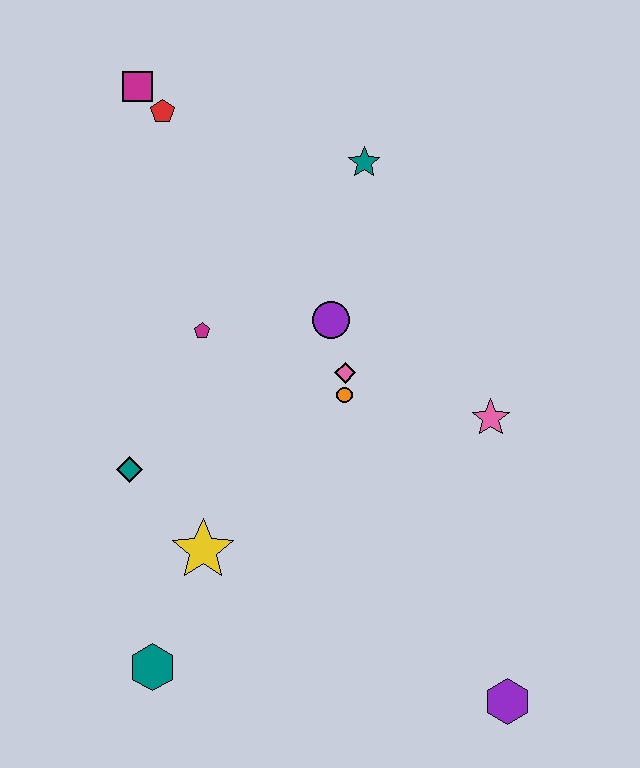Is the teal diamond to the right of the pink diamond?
No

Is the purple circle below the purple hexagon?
No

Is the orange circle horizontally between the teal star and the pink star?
No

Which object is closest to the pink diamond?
The orange circle is closest to the pink diamond.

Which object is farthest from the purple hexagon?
The magenta square is farthest from the purple hexagon.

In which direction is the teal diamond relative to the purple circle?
The teal diamond is to the left of the purple circle.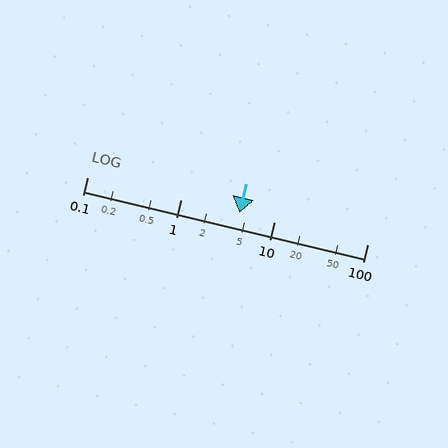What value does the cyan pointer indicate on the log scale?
The pointer indicates approximately 4.3.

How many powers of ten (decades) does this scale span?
The scale spans 3 decades, from 0.1 to 100.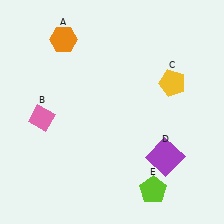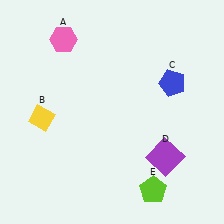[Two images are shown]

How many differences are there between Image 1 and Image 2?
There are 3 differences between the two images.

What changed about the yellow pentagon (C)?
In Image 1, C is yellow. In Image 2, it changed to blue.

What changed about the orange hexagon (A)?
In Image 1, A is orange. In Image 2, it changed to pink.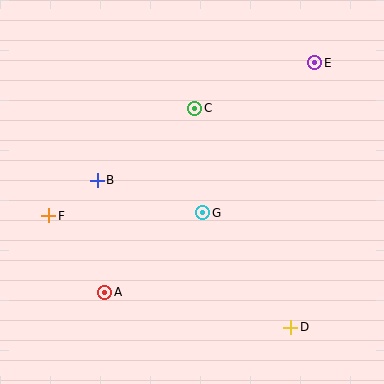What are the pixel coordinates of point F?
Point F is at (49, 216).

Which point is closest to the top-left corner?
Point B is closest to the top-left corner.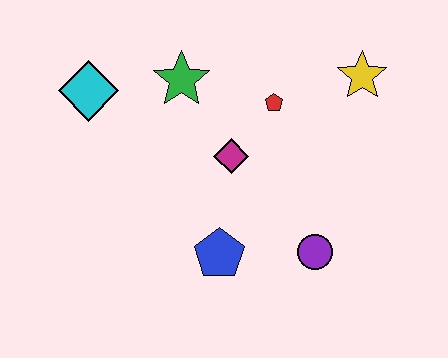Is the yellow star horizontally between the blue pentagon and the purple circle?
No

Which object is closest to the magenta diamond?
The red pentagon is closest to the magenta diamond.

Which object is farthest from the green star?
The purple circle is farthest from the green star.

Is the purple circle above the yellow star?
No